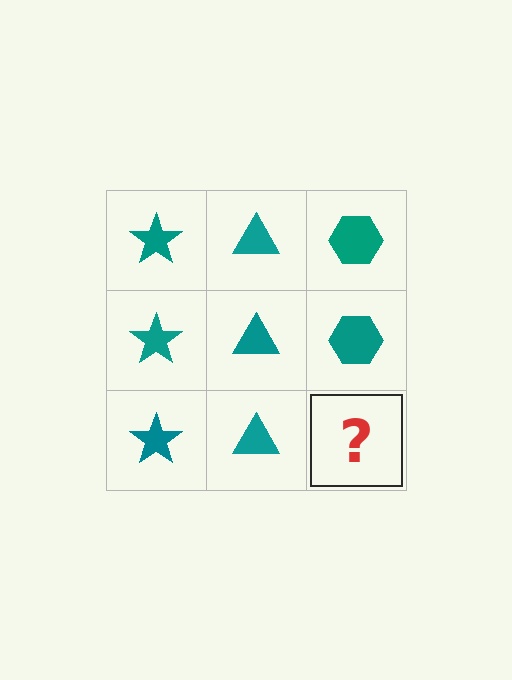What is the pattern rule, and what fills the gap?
The rule is that each column has a consistent shape. The gap should be filled with a teal hexagon.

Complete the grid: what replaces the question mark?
The question mark should be replaced with a teal hexagon.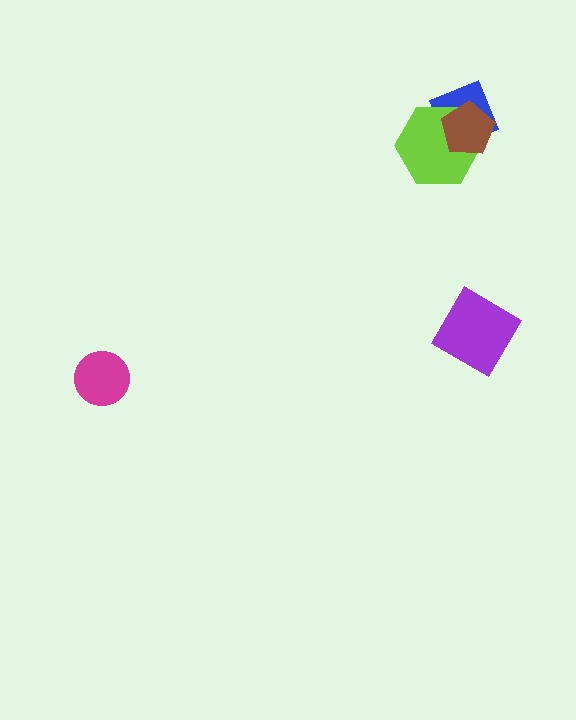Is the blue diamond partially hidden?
Yes, it is partially covered by another shape.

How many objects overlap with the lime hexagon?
2 objects overlap with the lime hexagon.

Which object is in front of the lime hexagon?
The brown pentagon is in front of the lime hexagon.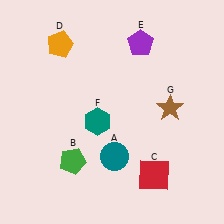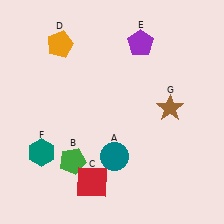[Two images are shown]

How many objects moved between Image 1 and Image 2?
2 objects moved between the two images.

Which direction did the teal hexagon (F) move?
The teal hexagon (F) moved left.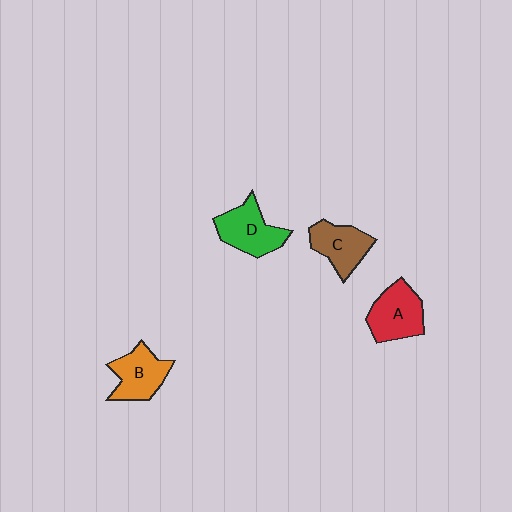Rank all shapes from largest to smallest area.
From largest to smallest: A (red), D (green), B (orange), C (brown).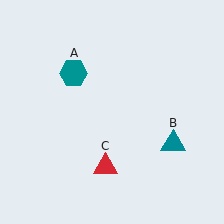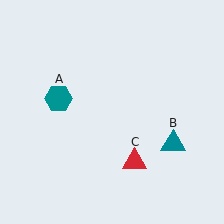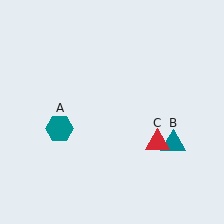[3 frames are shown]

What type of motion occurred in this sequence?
The teal hexagon (object A), red triangle (object C) rotated counterclockwise around the center of the scene.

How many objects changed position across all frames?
2 objects changed position: teal hexagon (object A), red triangle (object C).